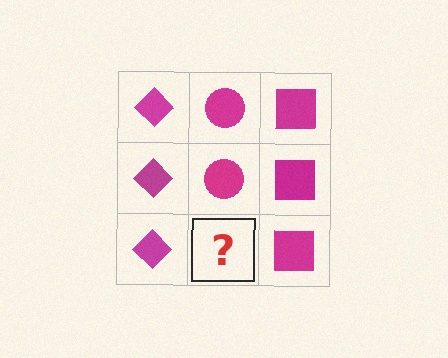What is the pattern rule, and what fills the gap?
The rule is that each column has a consistent shape. The gap should be filled with a magenta circle.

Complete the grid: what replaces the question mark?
The question mark should be replaced with a magenta circle.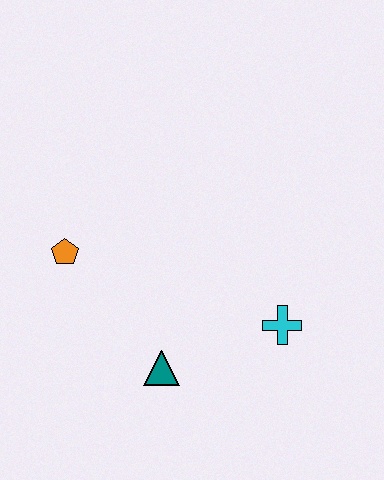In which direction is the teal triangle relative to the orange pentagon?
The teal triangle is below the orange pentagon.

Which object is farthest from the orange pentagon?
The cyan cross is farthest from the orange pentagon.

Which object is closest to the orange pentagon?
The teal triangle is closest to the orange pentagon.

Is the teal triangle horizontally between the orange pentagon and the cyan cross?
Yes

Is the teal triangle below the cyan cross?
Yes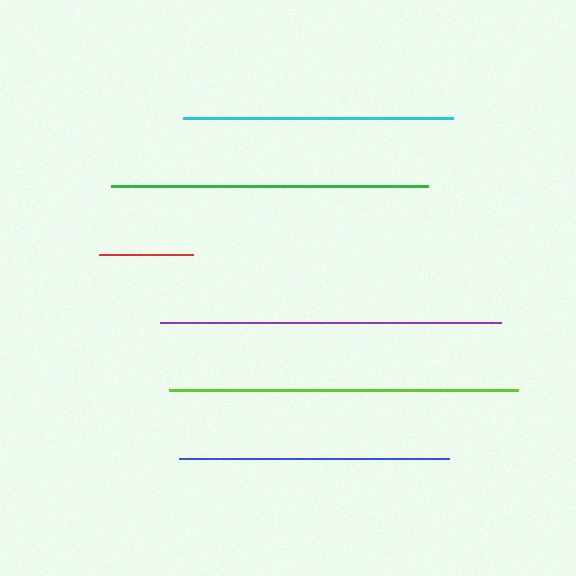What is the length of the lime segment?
The lime segment is approximately 349 pixels long.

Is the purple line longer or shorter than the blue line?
The purple line is longer than the blue line.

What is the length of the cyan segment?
The cyan segment is approximately 270 pixels long.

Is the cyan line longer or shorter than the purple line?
The purple line is longer than the cyan line.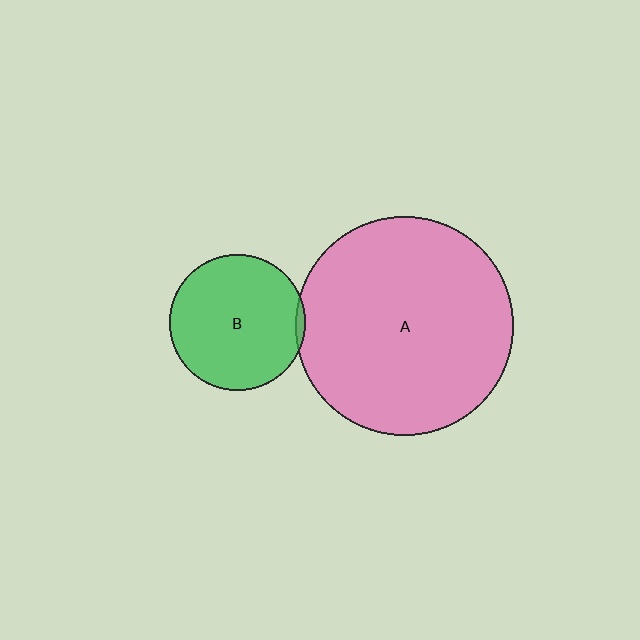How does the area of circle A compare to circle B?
Approximately 2.6 times.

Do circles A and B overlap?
Yes.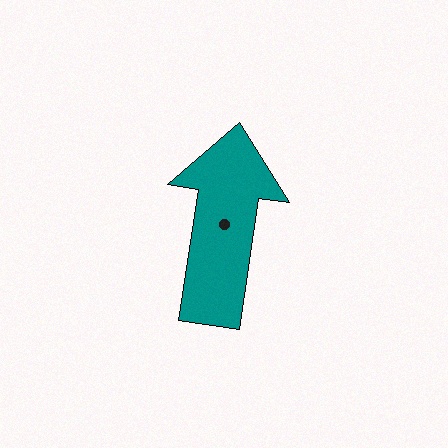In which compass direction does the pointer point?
North.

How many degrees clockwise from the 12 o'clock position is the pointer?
Approximately 9 degrees.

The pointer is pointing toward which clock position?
Roughly 12 o'clock.